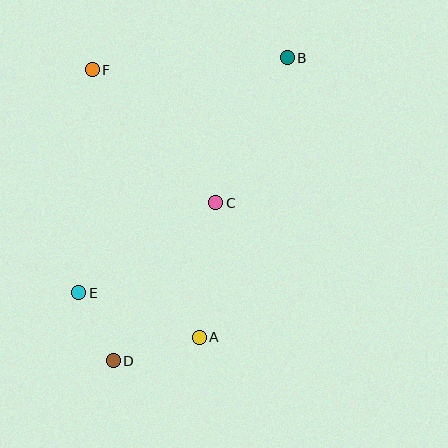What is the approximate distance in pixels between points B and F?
The distance between B and F is approximately 196 pixels.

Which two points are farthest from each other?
Points B and D are farthest from each other.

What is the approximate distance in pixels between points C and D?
The distance between C and D is approximately 189 pixels.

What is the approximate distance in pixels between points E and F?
The distance between E and F is approximately 223 pixels.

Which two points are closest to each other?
Points D and E are closest to each other.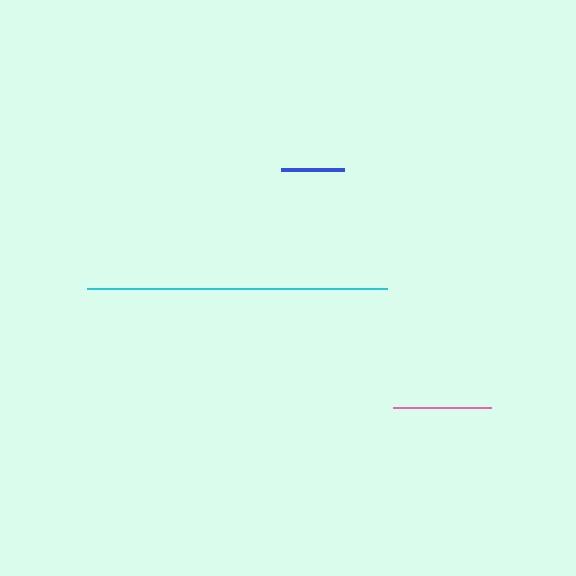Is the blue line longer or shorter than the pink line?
The pink line is longer than the blue line.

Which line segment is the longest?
The cyan line is the longest at approximately 300 pixels.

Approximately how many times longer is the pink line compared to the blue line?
The pink line is approximately 1.6 times the length of the blue line.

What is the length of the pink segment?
The pink segment is approximately 98 pixels long.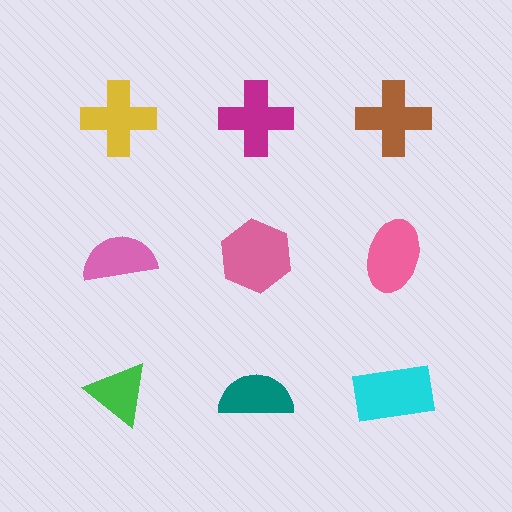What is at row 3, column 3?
A cyan rectangle.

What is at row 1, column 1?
A yellow cross.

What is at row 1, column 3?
A brown cross.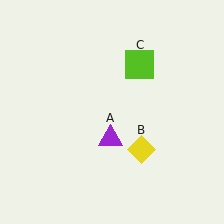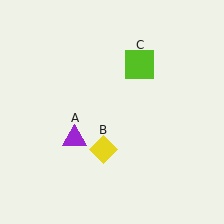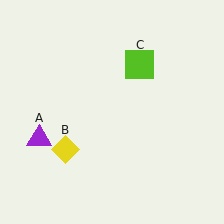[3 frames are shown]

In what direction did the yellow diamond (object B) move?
The yellow diamond (object B) moved left.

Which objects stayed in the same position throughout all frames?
Lime square (object C) remained stationary.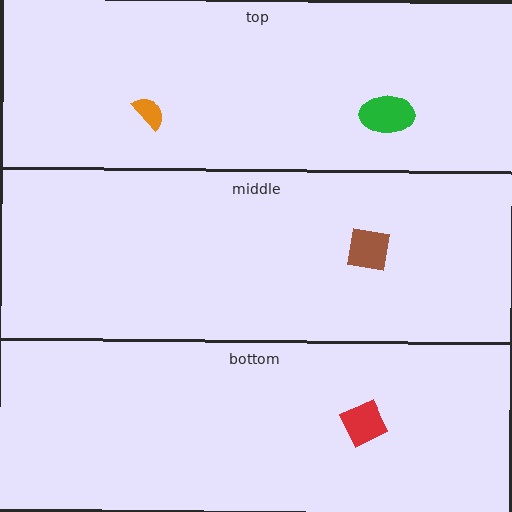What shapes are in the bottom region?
The red square.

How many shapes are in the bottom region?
1.